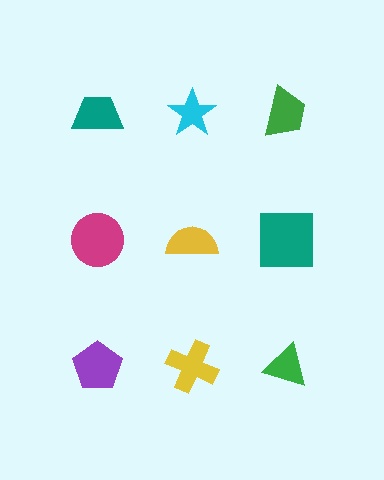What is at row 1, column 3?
A green trapezoid.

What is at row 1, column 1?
A teal trapezoid.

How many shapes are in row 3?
3 shapes.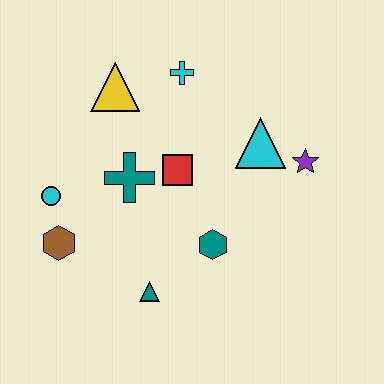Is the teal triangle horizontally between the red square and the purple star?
No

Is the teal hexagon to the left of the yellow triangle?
No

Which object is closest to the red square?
The teal cross is closest to the red square.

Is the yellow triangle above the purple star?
Yes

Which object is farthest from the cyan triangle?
The brown hexagon is farthest from the cyan triangle.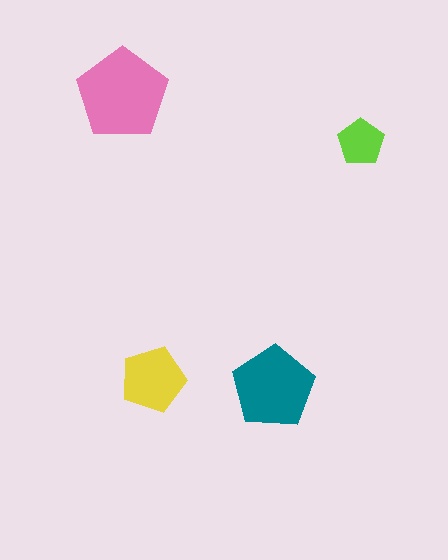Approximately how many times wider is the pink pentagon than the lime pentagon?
About 2 times wider.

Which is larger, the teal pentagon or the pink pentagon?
The pink one.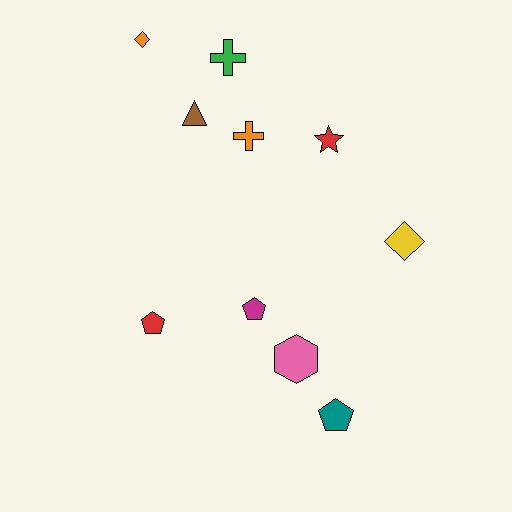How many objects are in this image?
There are 10 objects.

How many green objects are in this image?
There is 1 green object.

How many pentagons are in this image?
There are 3 pentagons.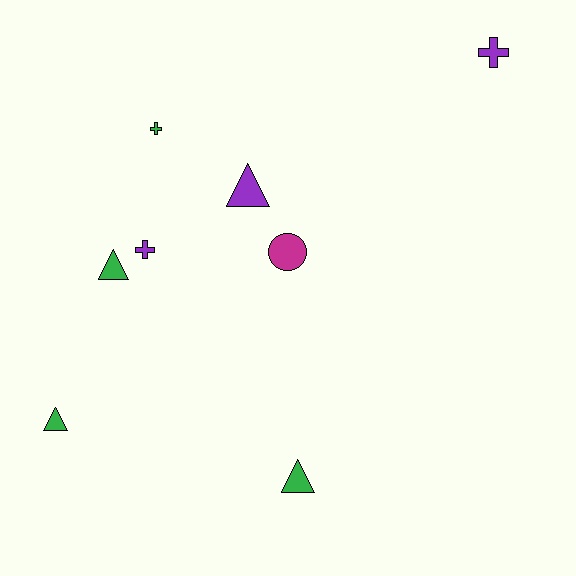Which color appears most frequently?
Green, with 4 objects.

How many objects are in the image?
There are 8 objects.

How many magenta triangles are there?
There are no magenta triangles.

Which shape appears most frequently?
Triangle, with 4 objects.